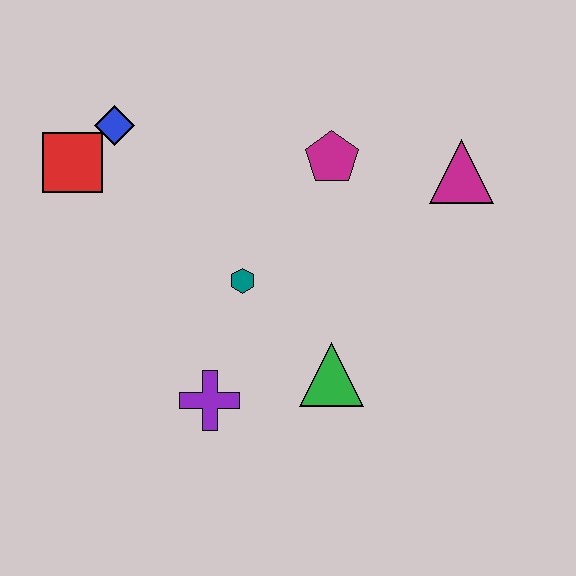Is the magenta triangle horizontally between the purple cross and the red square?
No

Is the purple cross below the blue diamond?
Yes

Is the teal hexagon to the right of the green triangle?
No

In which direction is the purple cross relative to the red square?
The purple cross is below the red square.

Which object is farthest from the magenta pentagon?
The purple cross is farthest from the magenta pentagon.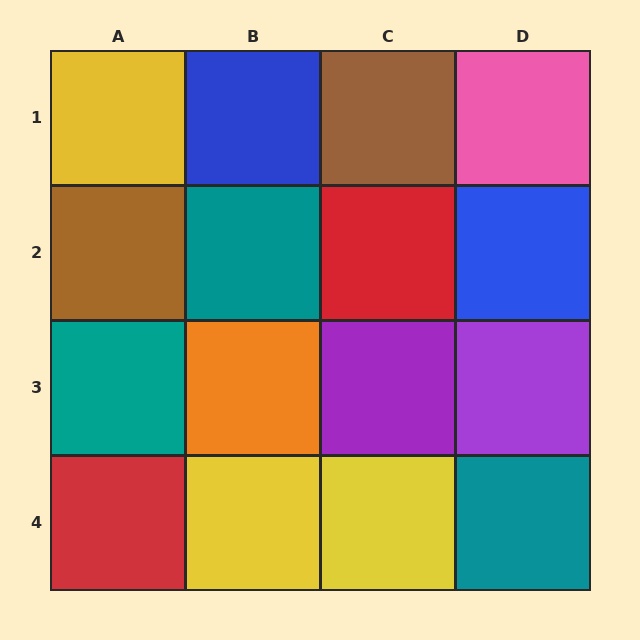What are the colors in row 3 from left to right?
Teal, orange, purple, purple.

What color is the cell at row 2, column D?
Blue.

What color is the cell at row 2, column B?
Teal.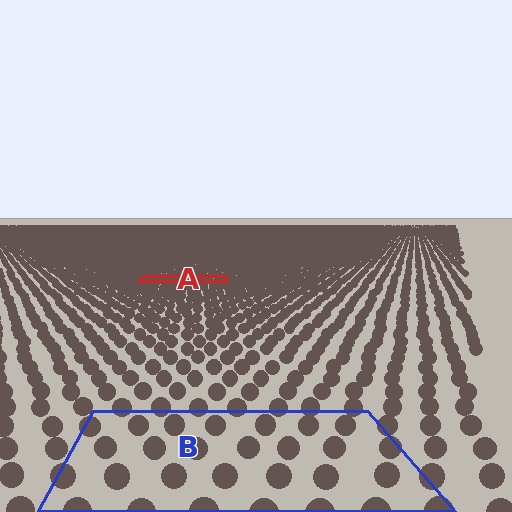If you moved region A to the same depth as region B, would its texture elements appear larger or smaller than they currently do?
They would appear larger. At a closer depth, the same texture elements are projected at a bigger on-screen size.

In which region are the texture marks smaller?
The texture marks are smaller in region A, because it is farther away.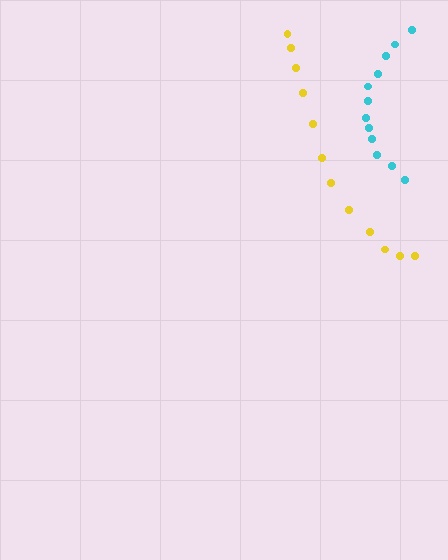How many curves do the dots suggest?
There are 2 distinct paths.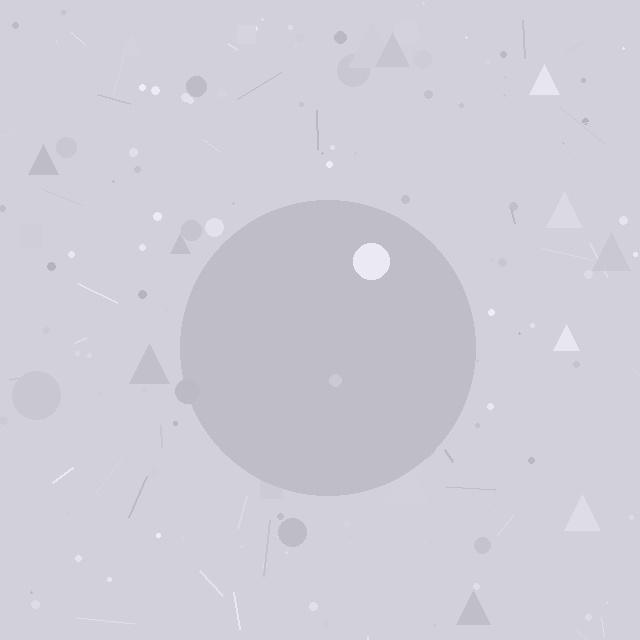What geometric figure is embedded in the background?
A circle is embedded in the background.